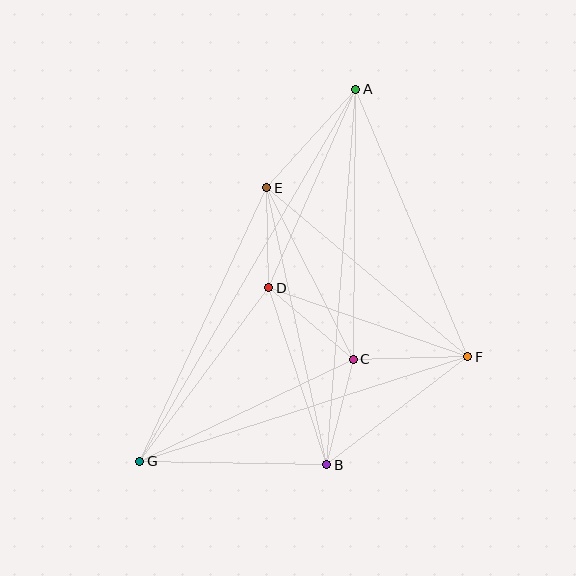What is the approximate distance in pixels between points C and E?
The distance between C and E is approximately 192 pixels.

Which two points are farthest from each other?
Points A and G are farthest from each other.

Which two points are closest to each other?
Points D and E are closest to each other.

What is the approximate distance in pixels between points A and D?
The distance between A and D is approximately 217 pixels.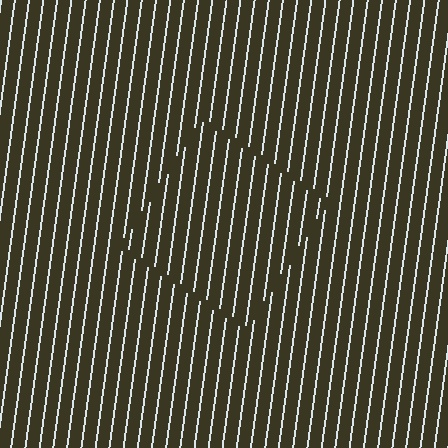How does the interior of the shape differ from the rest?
The interior of the shape contains the same grating, shifted by half a period — the contour is defined by the phase discontinuity where line-ends from the inner and outer gratings abut.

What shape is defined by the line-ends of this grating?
An illusory square. The interior of the shape contains the same grating, shifted by half a period — the contour is defined by the phase discontinuity where line-ends from the inner and outer gratings abut.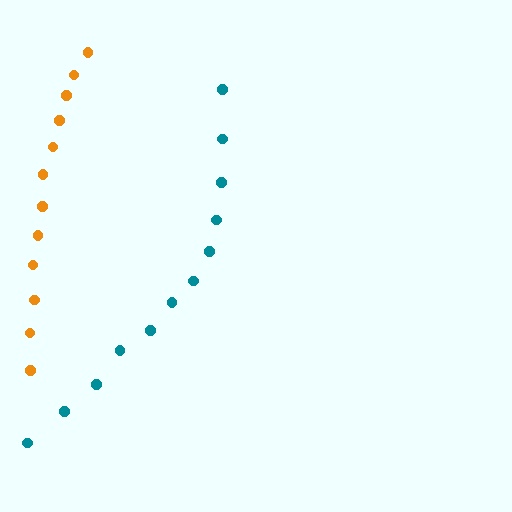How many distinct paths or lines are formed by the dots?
There are 2 distinct paths.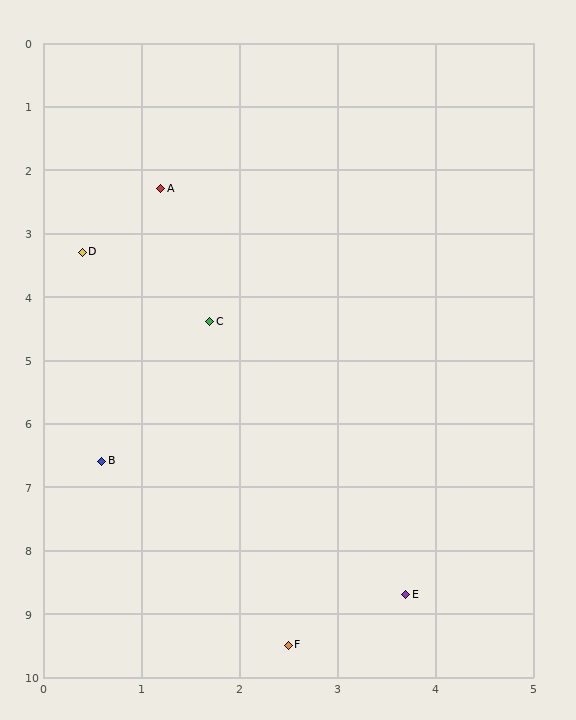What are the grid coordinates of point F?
Point F is at approximately (2.5, 9.5).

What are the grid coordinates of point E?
Point E is at approximately (3.7, 8.7).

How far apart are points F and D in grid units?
Points F and D are about 6.5 grid units apart.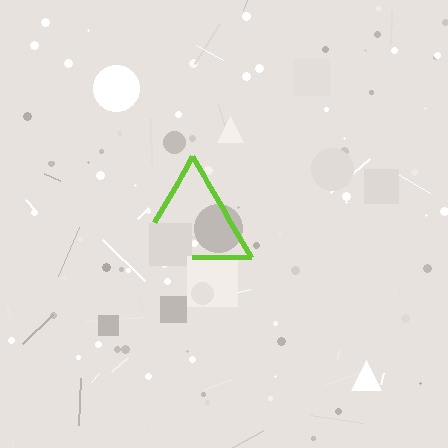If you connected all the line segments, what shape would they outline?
They would outline a triangle.